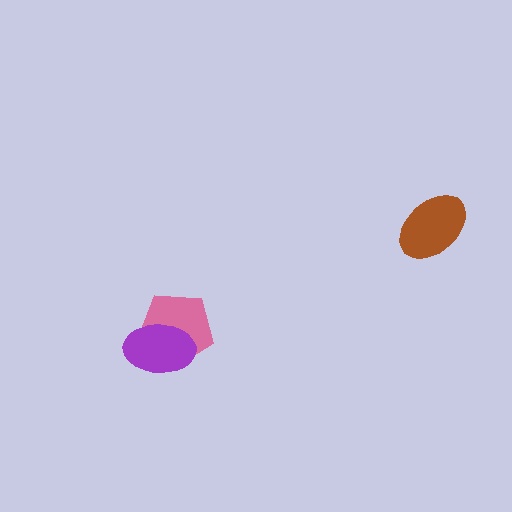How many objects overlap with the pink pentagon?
1 object overlaps with the pink pentagon.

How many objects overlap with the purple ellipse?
1 object overlaps with the purple ellipse.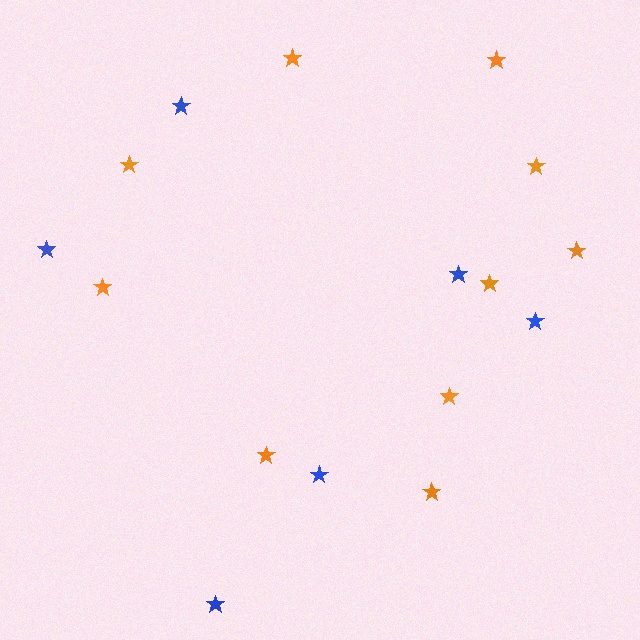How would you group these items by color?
There are 2 groups: one group of orange stars (10) and one group of blue stars (6).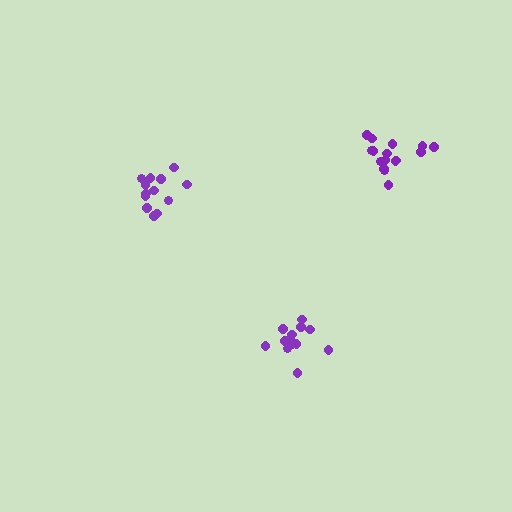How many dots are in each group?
Group 1: 13 dots, Group 2: 13 dots, Group 3: 16 dots (42 total).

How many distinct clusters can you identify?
There are 3 distinct clusters.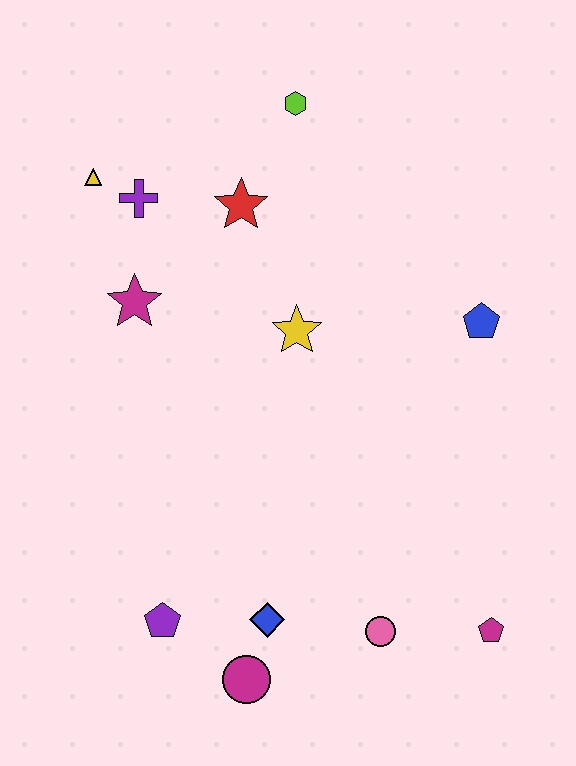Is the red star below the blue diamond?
No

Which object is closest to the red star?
The purple cross is closest to the red star.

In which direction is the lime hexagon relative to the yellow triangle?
The lime hexagon is to the right of the yellow triangle.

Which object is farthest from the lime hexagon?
The magenta circle is farthest from the lime hexagon.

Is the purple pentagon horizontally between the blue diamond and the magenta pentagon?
No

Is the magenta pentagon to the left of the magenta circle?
No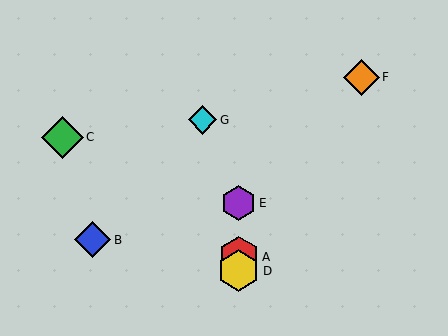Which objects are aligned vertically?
Objects A, D, E are aligned vertically.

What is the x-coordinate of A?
Object A is at x≈239.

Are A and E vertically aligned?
Yes, both are at x≈239.